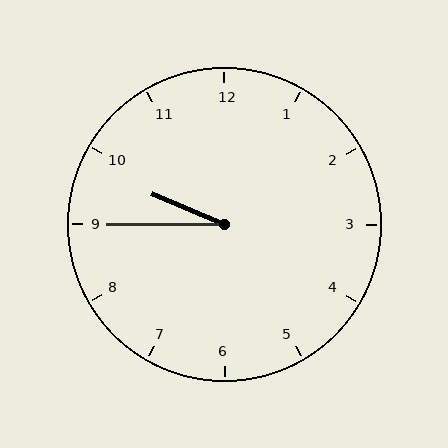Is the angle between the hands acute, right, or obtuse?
It is acute.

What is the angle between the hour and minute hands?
Approximately 22 degrees.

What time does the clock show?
9:45.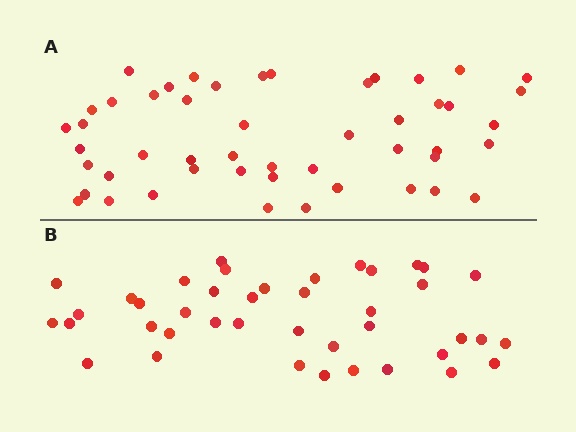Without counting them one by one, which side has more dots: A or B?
Region A (the top region) has more dots.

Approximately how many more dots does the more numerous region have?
Region A has roughly 8 or so more dots than region B.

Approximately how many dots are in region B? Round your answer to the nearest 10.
About 40 dots. (The exact count is 41, which rounds to 40.)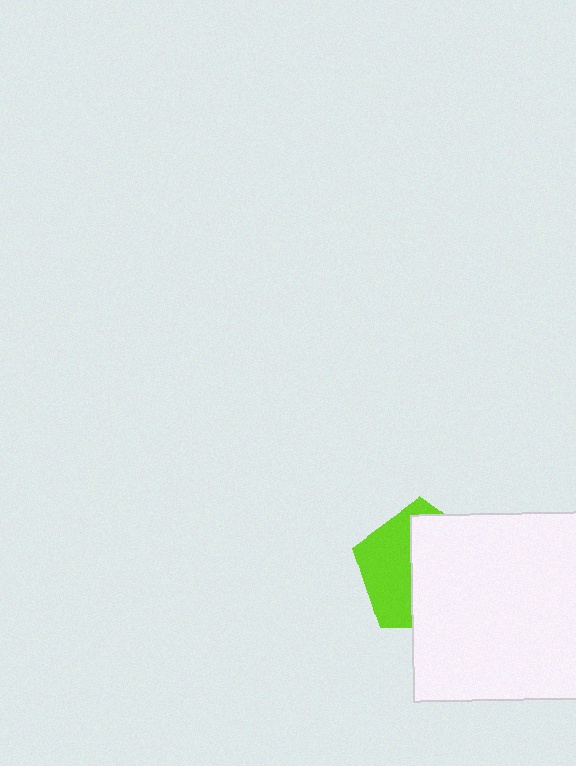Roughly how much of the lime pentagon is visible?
A small part of it is visible (roughly 42%).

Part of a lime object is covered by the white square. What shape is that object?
It is a pentagon.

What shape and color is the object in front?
The object in front is a white square.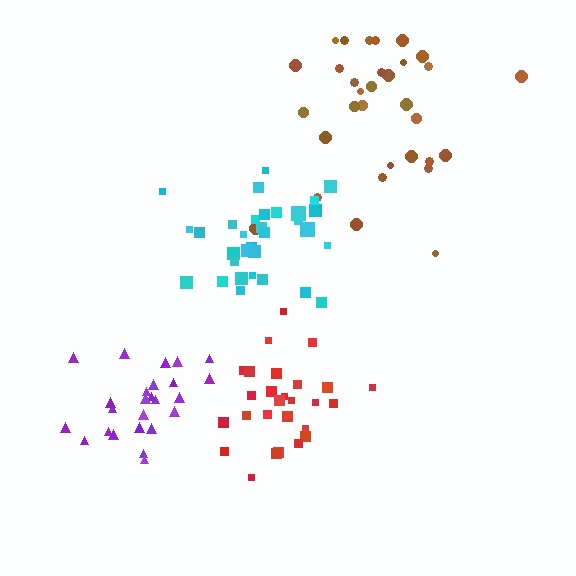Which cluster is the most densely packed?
Red.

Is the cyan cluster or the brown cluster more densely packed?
Cyan.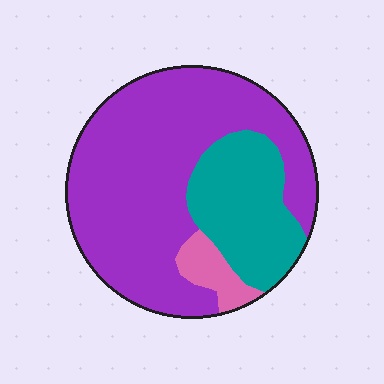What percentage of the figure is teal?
Teal takes up between a sixth and a third of the figure.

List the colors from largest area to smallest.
From largest to smallest: purple, teal, pink.